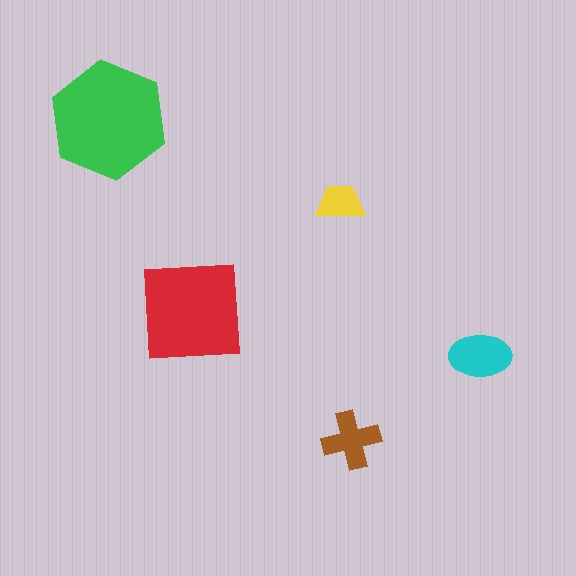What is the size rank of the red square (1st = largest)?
2nd.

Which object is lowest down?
The brown cross is bottommost.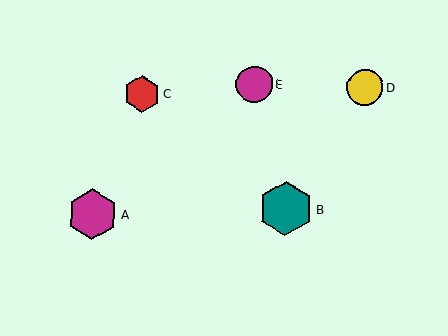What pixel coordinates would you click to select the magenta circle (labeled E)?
Click at (254, 84) to select the magenta circle E.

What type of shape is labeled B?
Shape B is a teal hexagon.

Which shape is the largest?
The teal hexagon (labeled B) is the largest.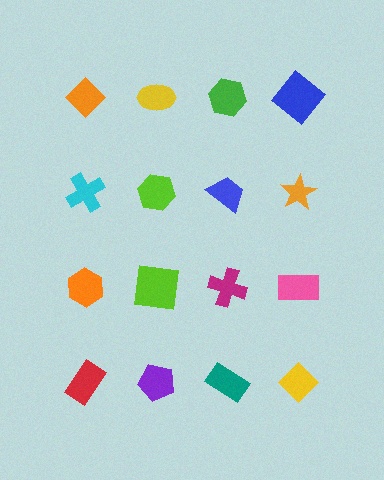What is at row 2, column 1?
A cyan cross.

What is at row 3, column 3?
A magenta cross.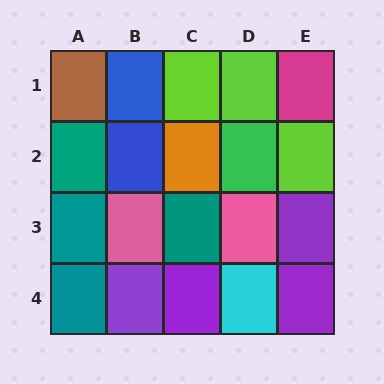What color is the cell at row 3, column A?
Teal.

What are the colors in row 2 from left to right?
Teal, blue, orange, green, lime.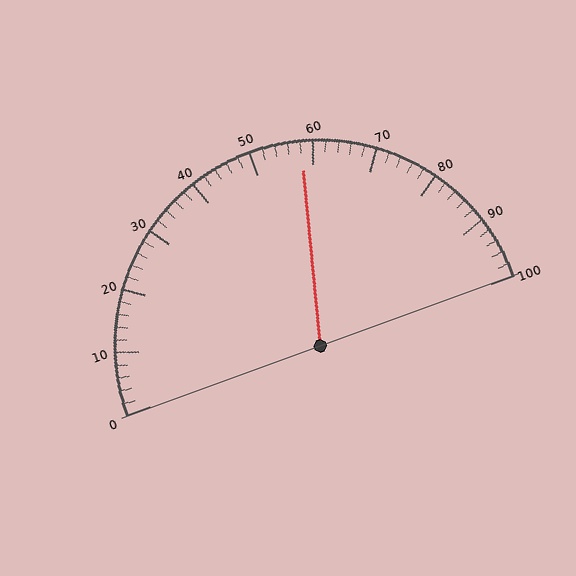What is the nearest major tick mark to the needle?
The nearest major tick mark is 60.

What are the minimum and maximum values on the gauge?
The gauge ranges from 0 to 100.